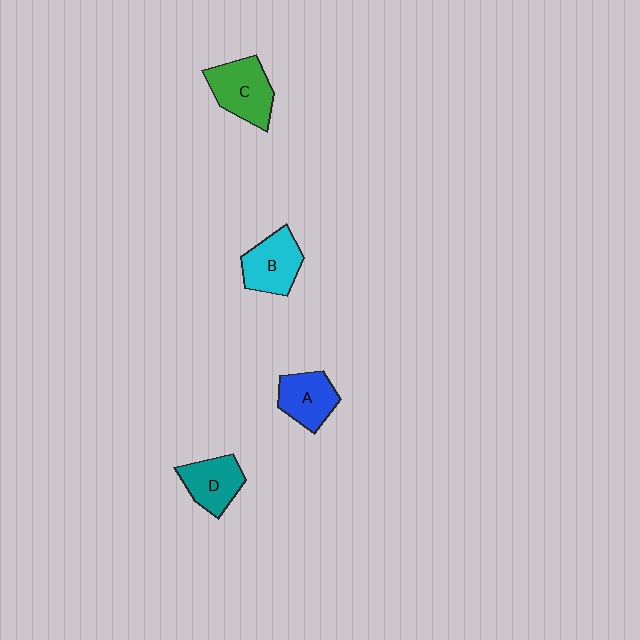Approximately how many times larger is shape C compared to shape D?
Approximately 1.2 times.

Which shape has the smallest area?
Shape D (teal).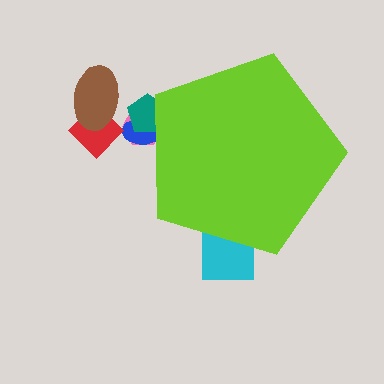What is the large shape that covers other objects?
A lime pentagon.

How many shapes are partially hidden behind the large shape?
4 shapes are partially hidden.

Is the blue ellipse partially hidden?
Yes, the blue ellipse is partially hidden behind the lime pentagon.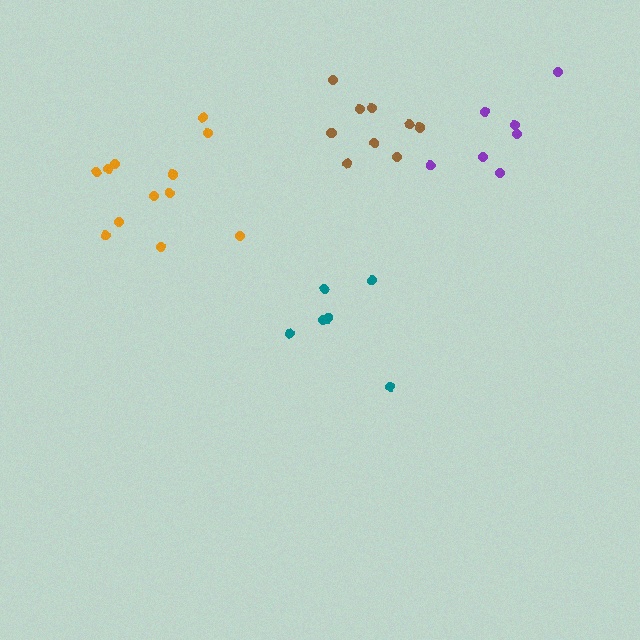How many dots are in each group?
Group 1: 7 dots, Group 2: 12 dots, Group 3: 6 dots, Group 4: 9 dots (34 total).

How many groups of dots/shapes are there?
There are 4 groups.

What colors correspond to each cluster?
The clusters are colored: purple, orange, teal, brown.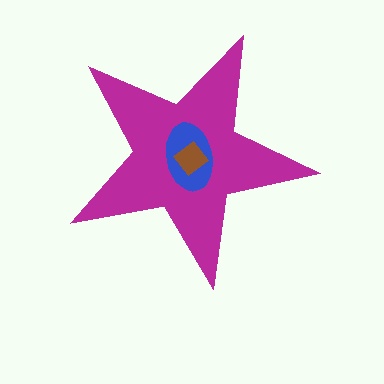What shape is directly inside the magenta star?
The blue ellipse.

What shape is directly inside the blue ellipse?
The brown diamond.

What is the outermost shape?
The magenta star.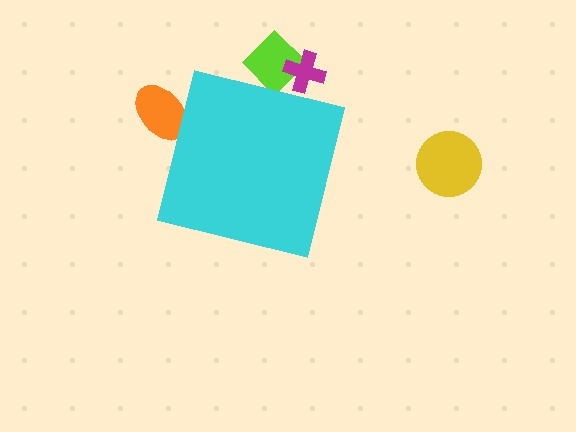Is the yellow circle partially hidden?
No, the yellow circle is fully visible.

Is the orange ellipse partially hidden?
Yes, the orange ellipse is partially hidden behind the cyan square.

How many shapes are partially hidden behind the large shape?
3 shapes are partially hidden.